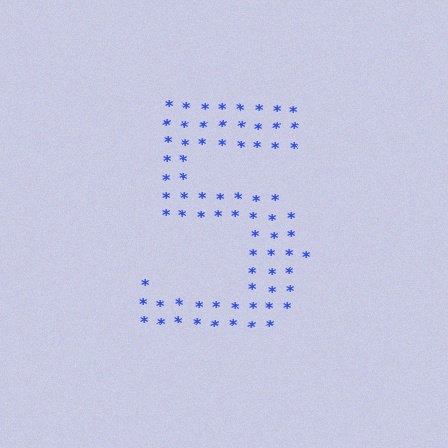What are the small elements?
The small elements are asterisks.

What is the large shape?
The large shape is the digit 5.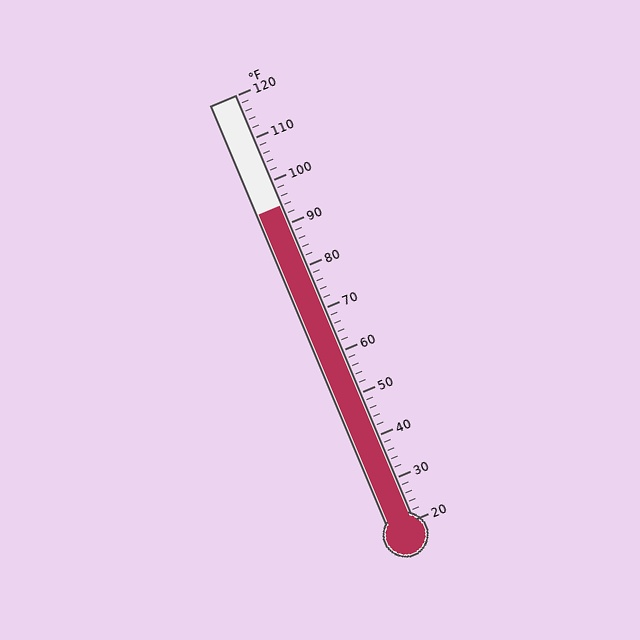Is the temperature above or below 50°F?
The temperature is above 50°F.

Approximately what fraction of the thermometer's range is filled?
The thermometer is filled to approximately 75% of its range.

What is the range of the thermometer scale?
The thermometer scale ranges from 20°F to 120°F.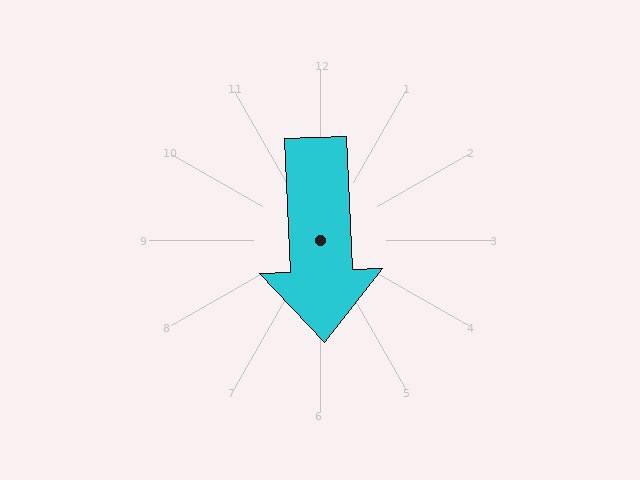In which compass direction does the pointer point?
South.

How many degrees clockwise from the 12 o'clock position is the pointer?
Approximately 177 degrees.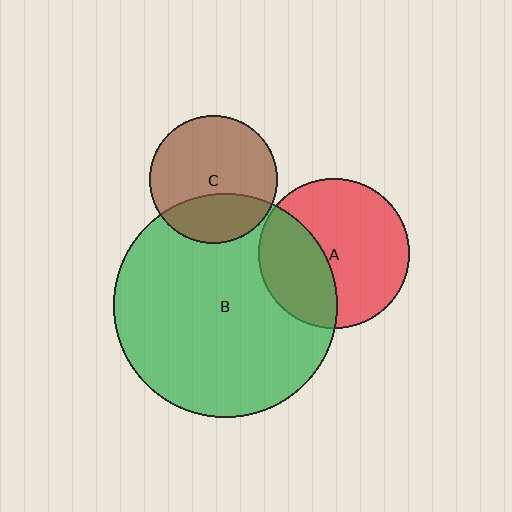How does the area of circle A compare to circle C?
Approximately 1.4 times.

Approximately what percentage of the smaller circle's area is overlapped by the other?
Approximately 30%.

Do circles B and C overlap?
Yes.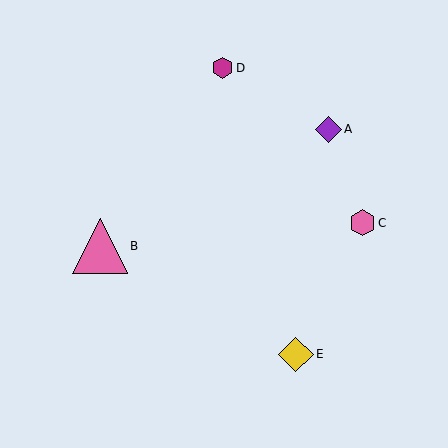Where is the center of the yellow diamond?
The center of the yellow diamond is at (296, 354).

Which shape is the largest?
The pink triangle (labeled B) is the largest.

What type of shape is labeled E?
Shape E is a yellow diamond.